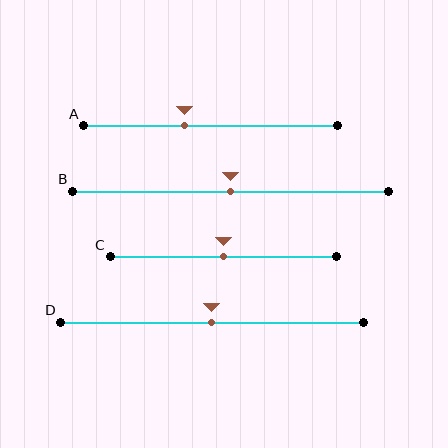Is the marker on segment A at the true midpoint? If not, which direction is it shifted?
No, the marker on segment A is shifted to the left by about 10% of the segment length.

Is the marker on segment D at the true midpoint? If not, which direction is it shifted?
Yes, the marker on segment D is at the true midpoint.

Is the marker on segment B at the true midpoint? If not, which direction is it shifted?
Yes, the marker on segment B is at the true midpoint.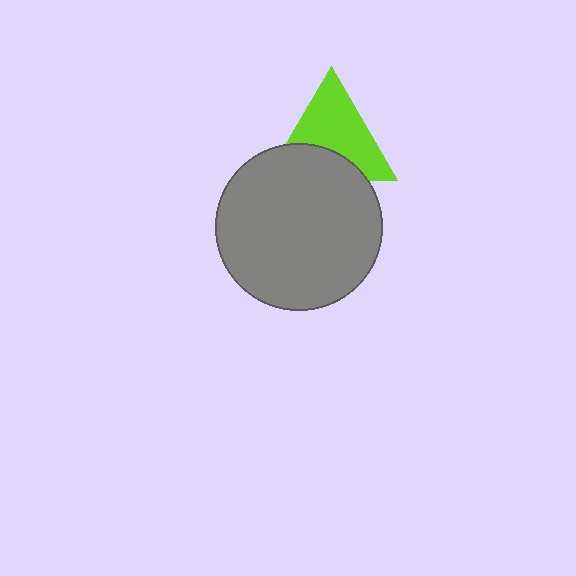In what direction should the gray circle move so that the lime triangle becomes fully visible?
The gray circle should move down. That is the shortest direction to clear the overlap and leave the lime triangle fully visible.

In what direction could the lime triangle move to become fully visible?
The lime triangle could move up. That would shift it out from behind the gray circle entirely.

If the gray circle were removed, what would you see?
You would see the complete lime triangle.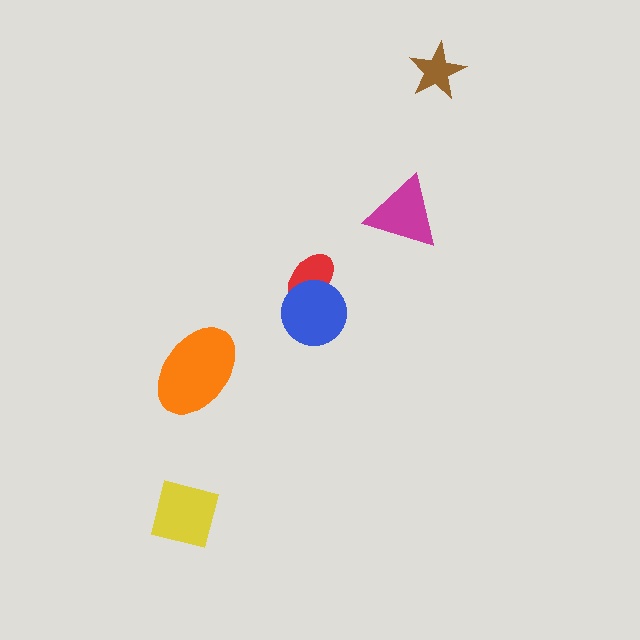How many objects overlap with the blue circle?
1 object overlaps with the blue circle.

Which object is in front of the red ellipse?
The blue circle is in front of the red ellipse.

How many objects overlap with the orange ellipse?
0 objects overlap with the orange ellipse.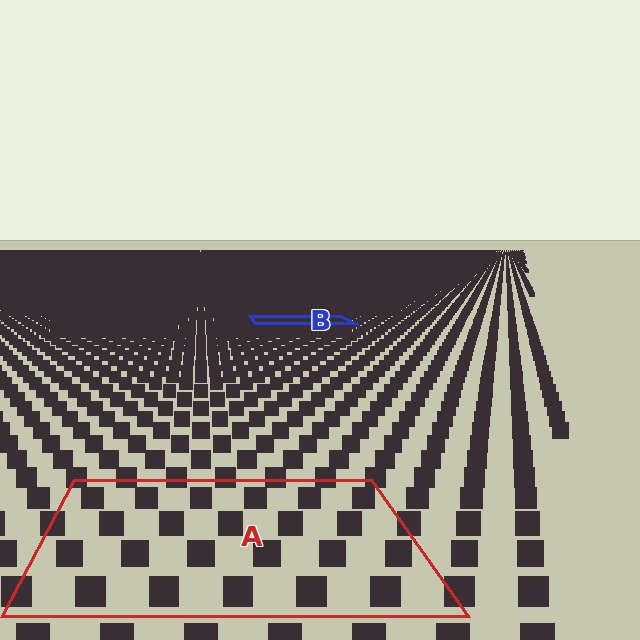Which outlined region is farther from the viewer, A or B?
Region B is farther from the viewer — the texture elements inside it appear smaller and more densely packed.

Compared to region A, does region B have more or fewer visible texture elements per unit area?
Region B has more texture elements per unit area — they are packed more densely because it is farther away.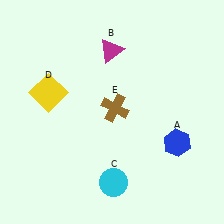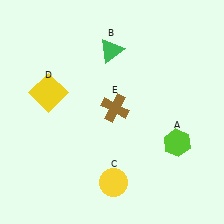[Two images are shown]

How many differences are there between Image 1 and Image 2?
There are 3 differences between the two images.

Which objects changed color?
A changed from blue to lime. B changed from magenta to green. C changed from cyan to yellow.